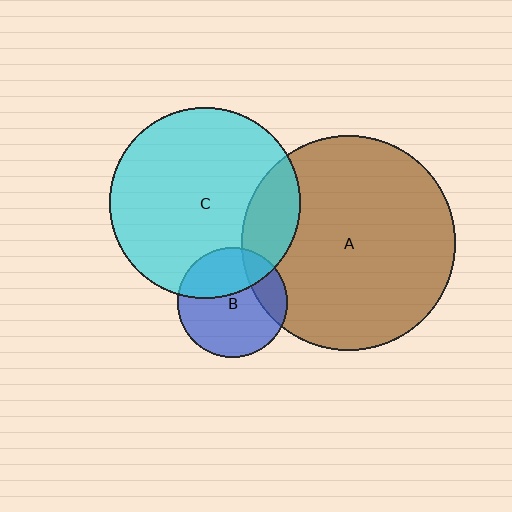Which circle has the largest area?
Circle A (brown).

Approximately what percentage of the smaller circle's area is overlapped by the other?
Approximately 35%.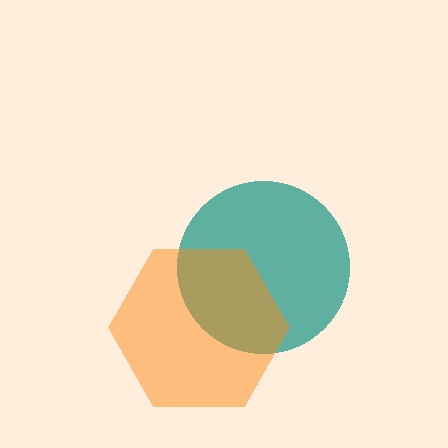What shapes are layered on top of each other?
The layered shapes are: a teal circle, an orange hexagon.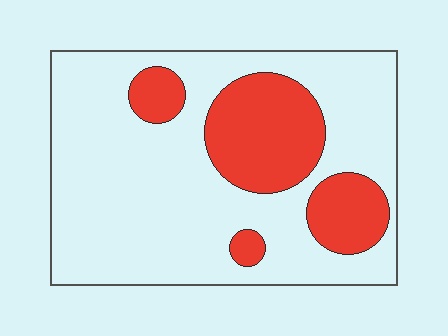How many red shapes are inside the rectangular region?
4.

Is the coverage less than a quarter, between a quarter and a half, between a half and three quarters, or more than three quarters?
Between a quarter and a half.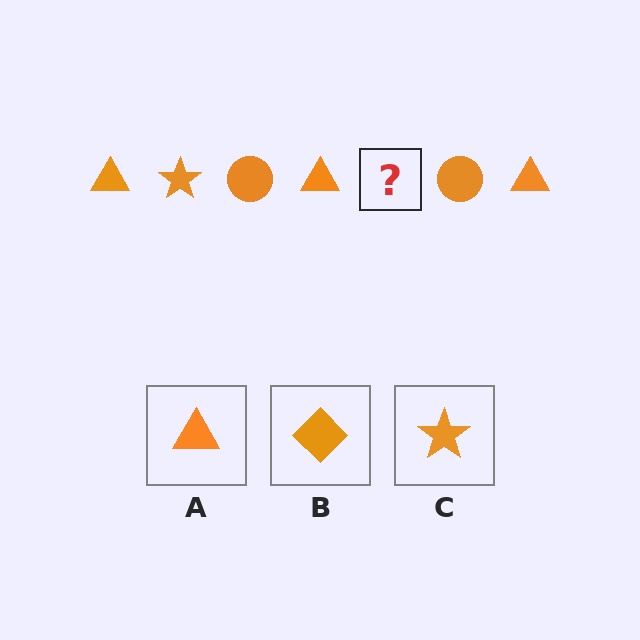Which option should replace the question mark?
Option C.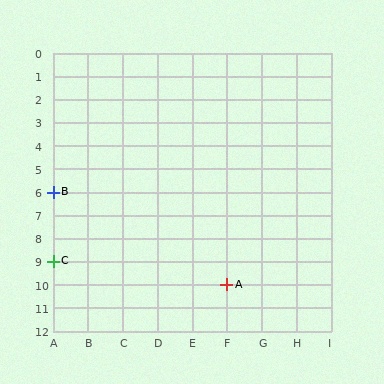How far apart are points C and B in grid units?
Points C and B are 3 rows apart.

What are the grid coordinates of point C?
Point C is at grid coordinates (A, 9).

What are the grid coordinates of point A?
Point A is at grid coordinates (F, 10).